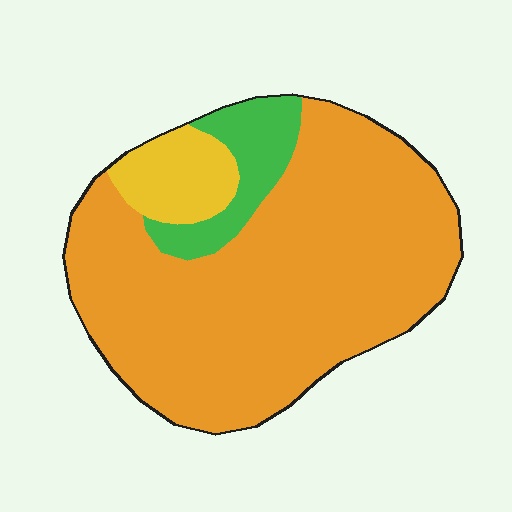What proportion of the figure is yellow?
Yellow covers 10% of the figure.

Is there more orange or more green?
Orange.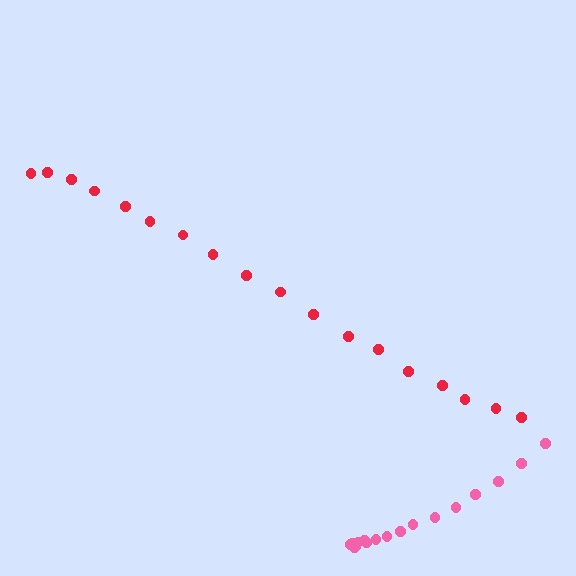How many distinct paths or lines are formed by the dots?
There are 2 distinct paths.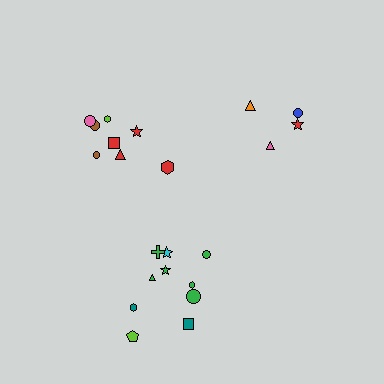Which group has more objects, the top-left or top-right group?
The top-left group.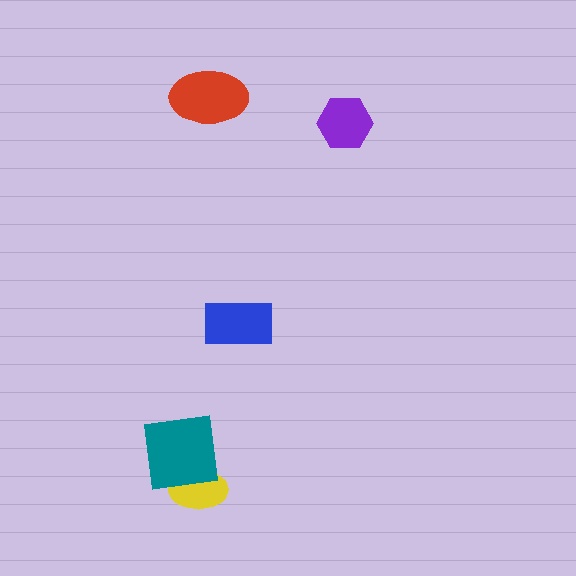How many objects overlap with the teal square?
1 object overlaps with the teal square.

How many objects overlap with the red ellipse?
0 objects overlap with the red ellipse.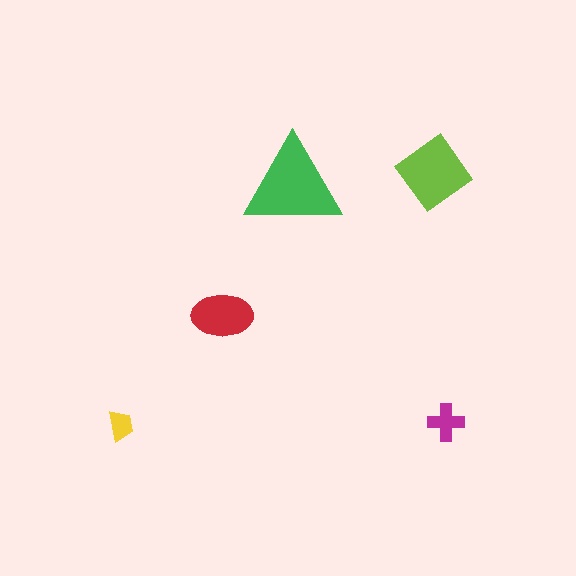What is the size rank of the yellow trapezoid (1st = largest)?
5th.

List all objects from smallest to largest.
The yellow trapezoid, the magenta cross, the red ellipse, the lime diamond, the green triangle.